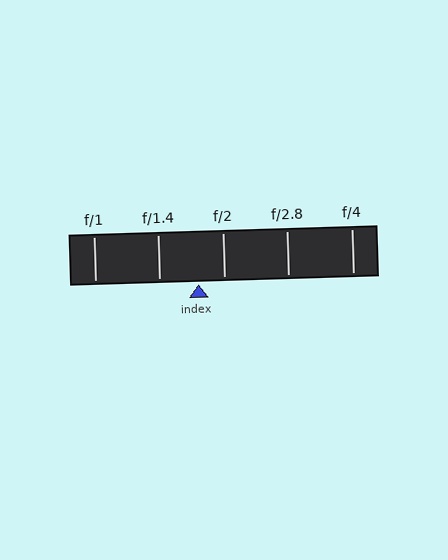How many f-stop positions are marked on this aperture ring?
There are 5 f-stop positions marked.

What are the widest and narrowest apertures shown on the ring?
The widest aperture shown is f/1 and the narrowest is f/4.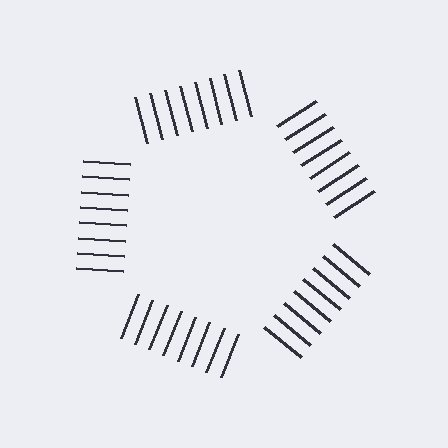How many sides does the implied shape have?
5 sides — the line-ends trace a pentagon.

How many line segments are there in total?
40 — 8 along each of the 5 edges.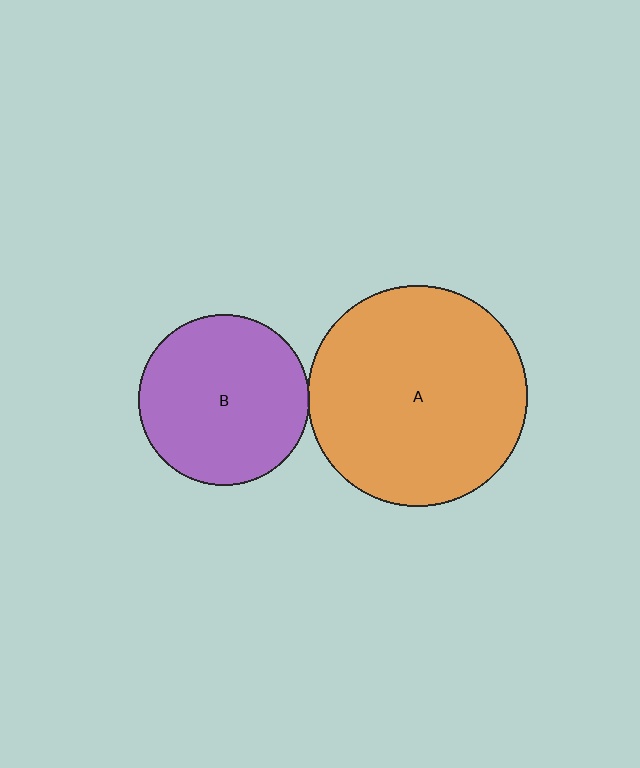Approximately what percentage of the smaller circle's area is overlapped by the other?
Approximately 5%.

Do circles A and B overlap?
Yes.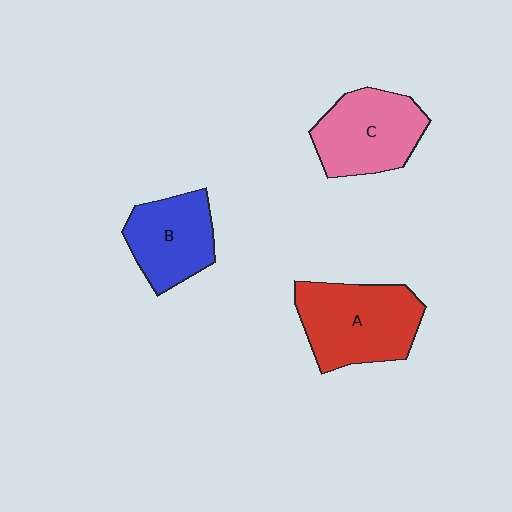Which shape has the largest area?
Shape A (red).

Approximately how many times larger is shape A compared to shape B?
Approximately 1.3 times.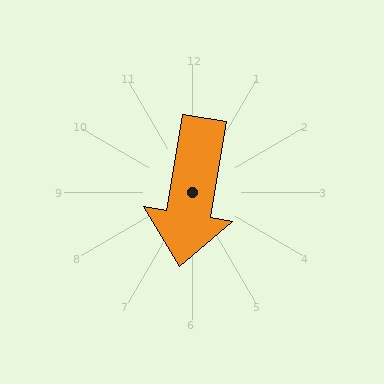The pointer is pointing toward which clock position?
Roughly 6 o'clock.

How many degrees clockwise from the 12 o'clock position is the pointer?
Approximately 190 degrees.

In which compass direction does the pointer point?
South.